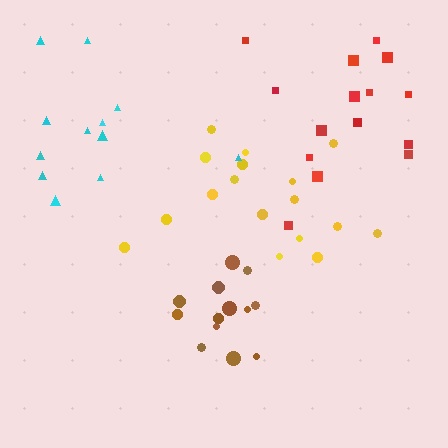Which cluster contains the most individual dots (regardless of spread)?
Yellow (17).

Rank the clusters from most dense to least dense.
brown, yellow, red, cyan.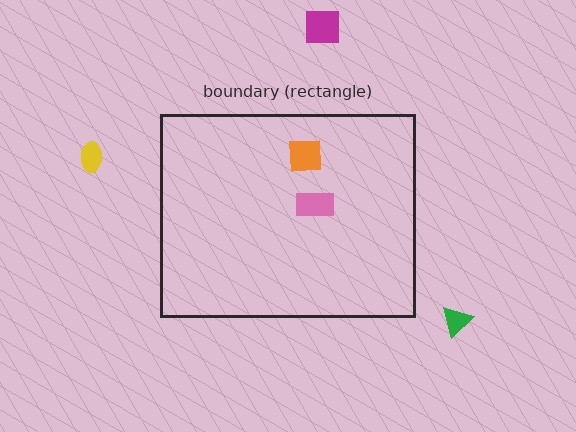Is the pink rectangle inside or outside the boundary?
Inside.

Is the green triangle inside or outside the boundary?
Outside.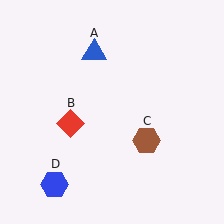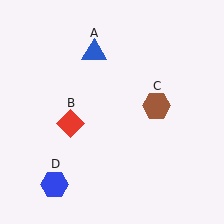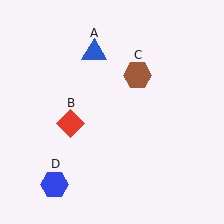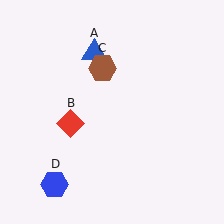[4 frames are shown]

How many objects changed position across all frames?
1 object changed position: brown hexagon (object C).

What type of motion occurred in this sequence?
The brown hexagon (object C) rotated counterclockwise around the center of the scene.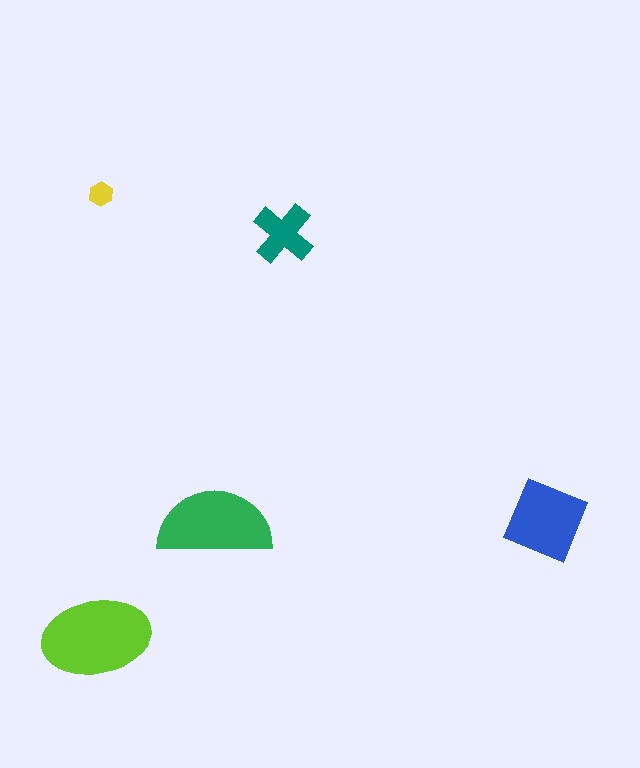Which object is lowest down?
The lime ellipse is bottommost.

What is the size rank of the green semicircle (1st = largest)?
2nd.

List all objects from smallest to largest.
The yellow hexagon, the teal cross, the blue square, the green semicircle, the lime ellipse.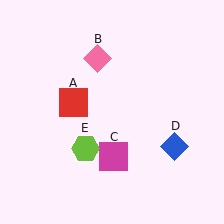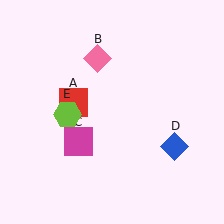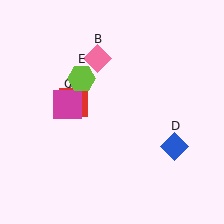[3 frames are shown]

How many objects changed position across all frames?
2 objects changed position: magenta square (object C), lime hexagon (object E).